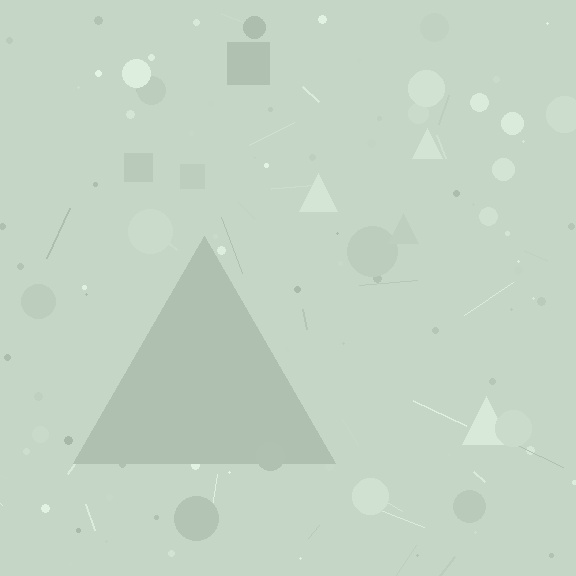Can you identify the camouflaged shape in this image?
The camouflaged shape is a triangle.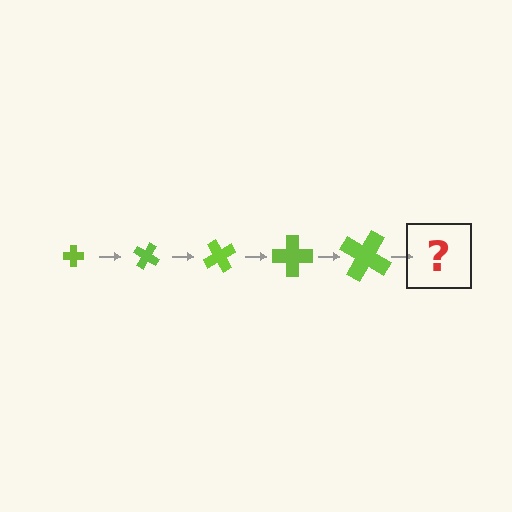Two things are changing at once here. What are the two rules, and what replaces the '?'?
The two rules are that the cross grows larger each step and it rotates 30 degrees each step. The '?' should be a cross, larger than the previous one and rotated 150 degrees from the start.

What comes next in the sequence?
The next element should be a cross, larger than the previous one and rotated 150 degrees from the start.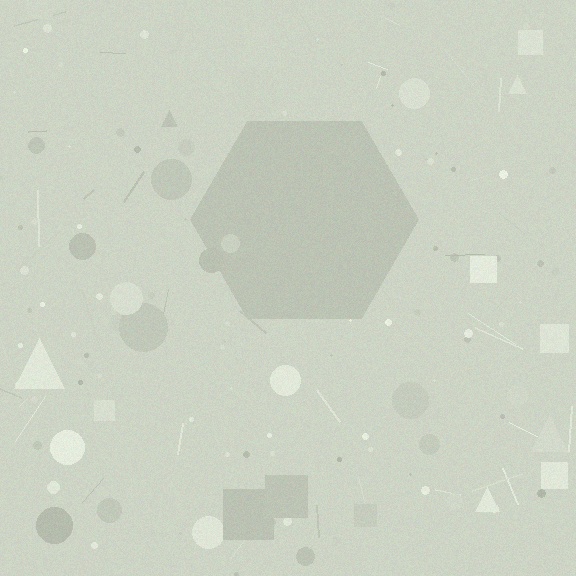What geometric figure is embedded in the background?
A hexagon is embedded in the background.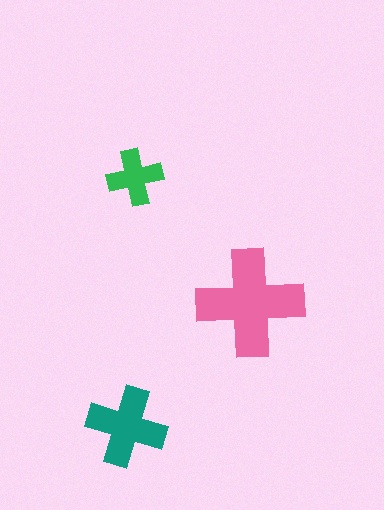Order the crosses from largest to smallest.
the pink one, the teal one, the green one.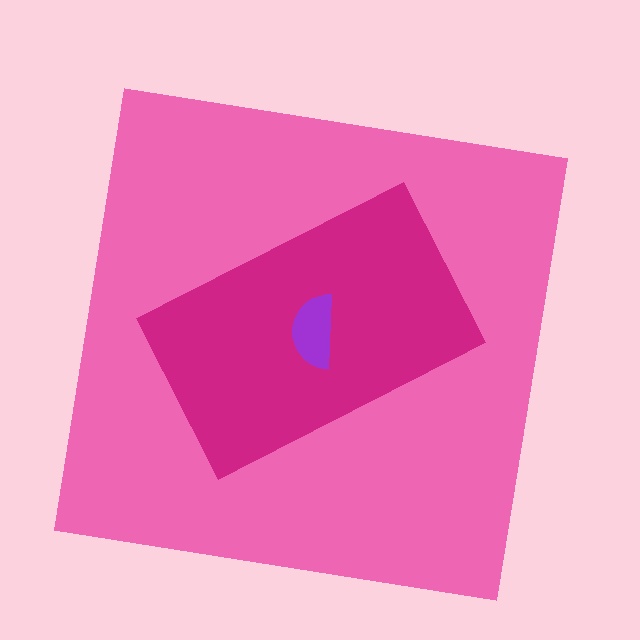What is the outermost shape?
The pink square.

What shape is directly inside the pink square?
The magenta rectangle.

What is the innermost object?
The purple semicircle.